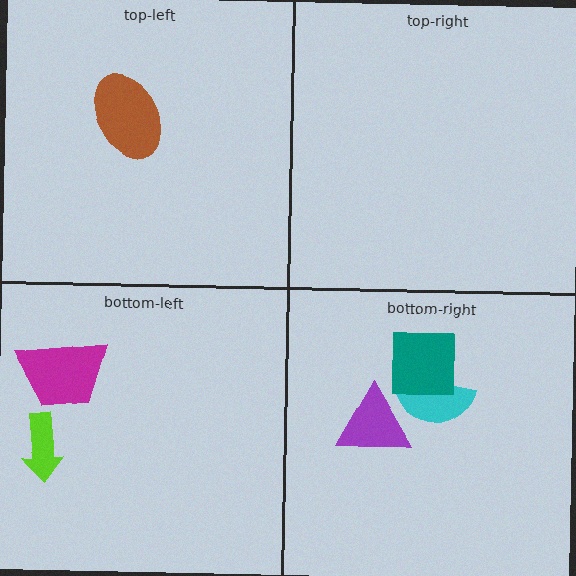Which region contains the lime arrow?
The bottom-left region.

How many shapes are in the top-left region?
1.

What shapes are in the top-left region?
The brown ellipse.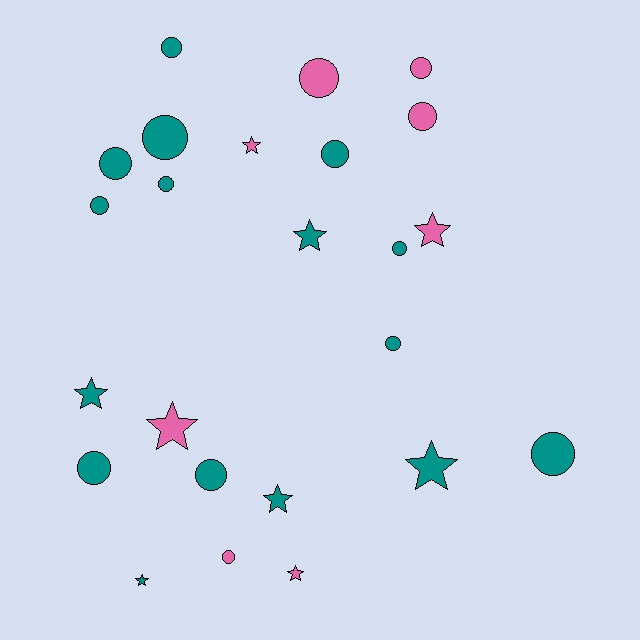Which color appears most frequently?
Teal, with 16 objects.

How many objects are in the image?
There are 24 objects.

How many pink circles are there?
There are 4 pink circles.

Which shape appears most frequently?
Circle, with 15 objects.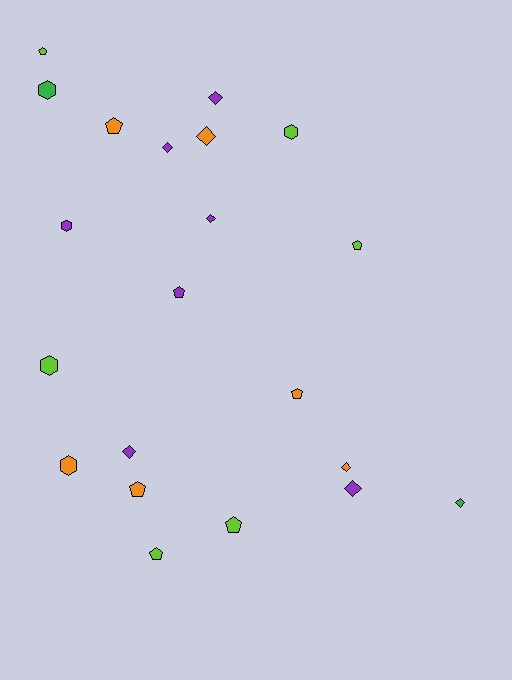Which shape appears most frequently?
Pentagon, with 8 objects.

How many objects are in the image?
There are 21 objects.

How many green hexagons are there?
There is 1 green hexagon.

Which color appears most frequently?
Purple, with 7 objects.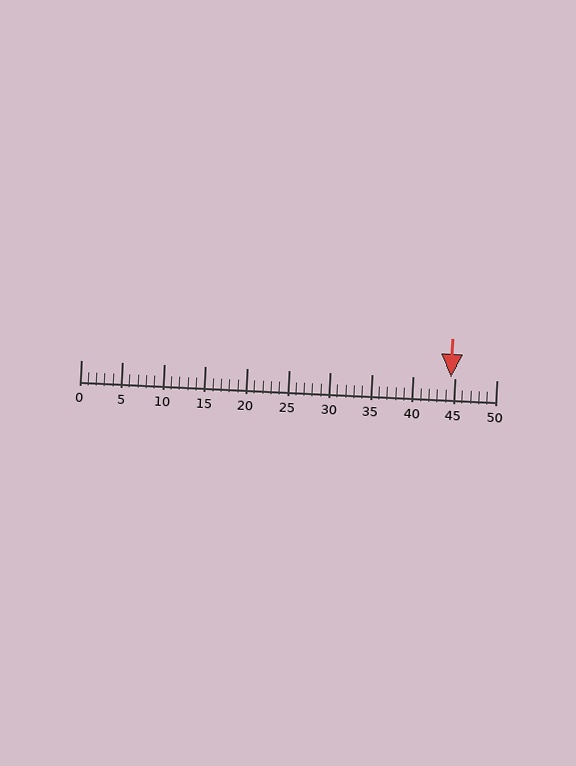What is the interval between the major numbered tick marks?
The major tick marks are spaced 5 units apart.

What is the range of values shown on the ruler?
The ruler shows values from 0 to 50.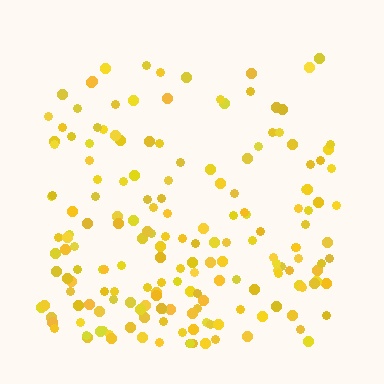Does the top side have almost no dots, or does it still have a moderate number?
Still a moderate number, just noticeably fewer than the bottom.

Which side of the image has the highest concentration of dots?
The bottom.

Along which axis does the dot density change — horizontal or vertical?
Vertical.